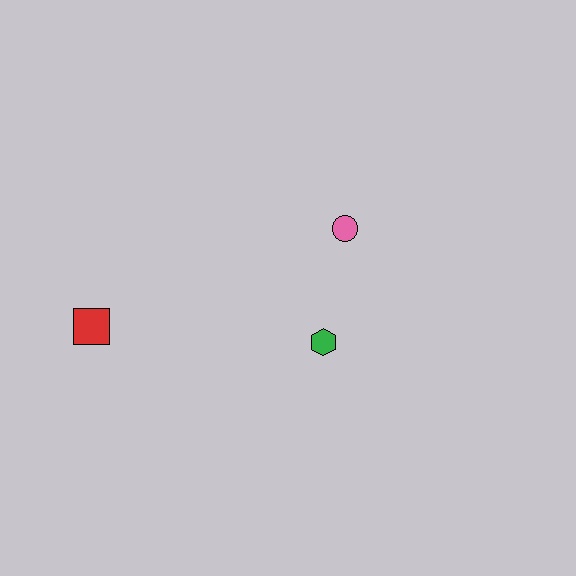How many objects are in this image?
There are 3 objects.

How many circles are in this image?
There is 1 circle.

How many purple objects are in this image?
There are no purple objects.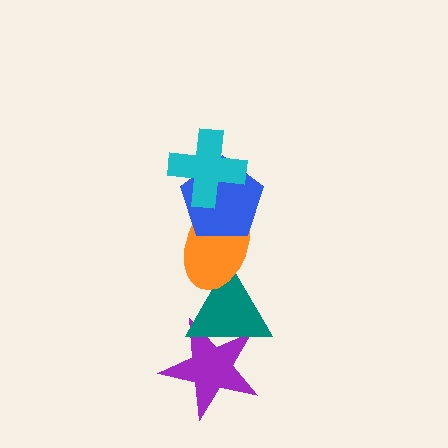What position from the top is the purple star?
The purple star is 5th from the top.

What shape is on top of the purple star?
The teal triangle is on top of the purple star.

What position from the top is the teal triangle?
The teal triangle is 4th from the top.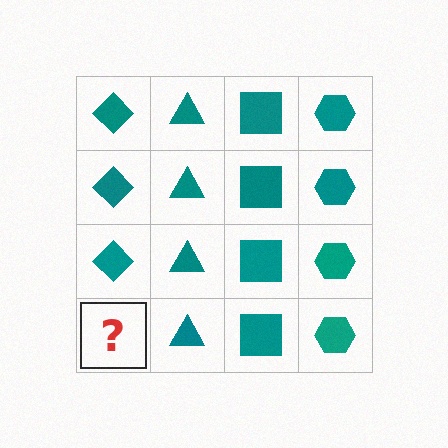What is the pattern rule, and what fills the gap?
The rule is that each column has a consistent shape. The gap should be filled with a teal diamond.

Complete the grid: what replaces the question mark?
The question mark should be replaced with a teal diamond.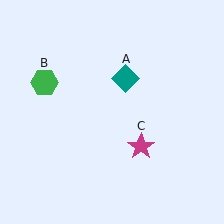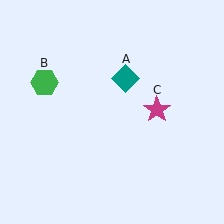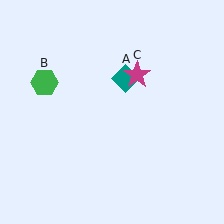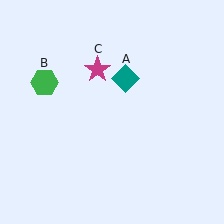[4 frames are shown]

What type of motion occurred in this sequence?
The magenta star (object C) rotated counterclockwise around the center of the scene.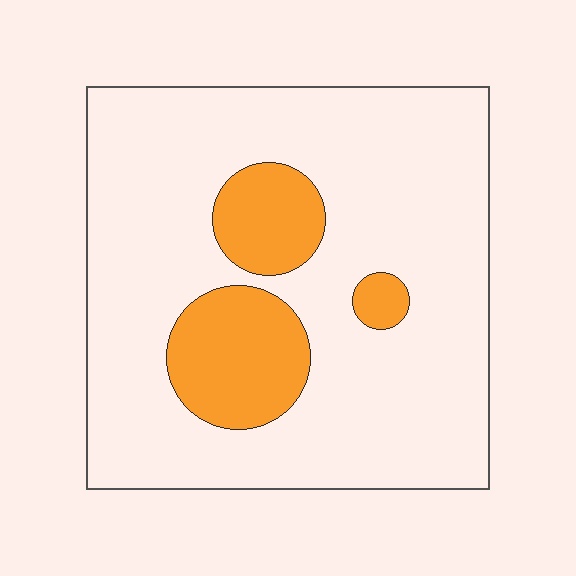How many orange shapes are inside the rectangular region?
3.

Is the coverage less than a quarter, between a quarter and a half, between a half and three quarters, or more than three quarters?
Less than a quarter.